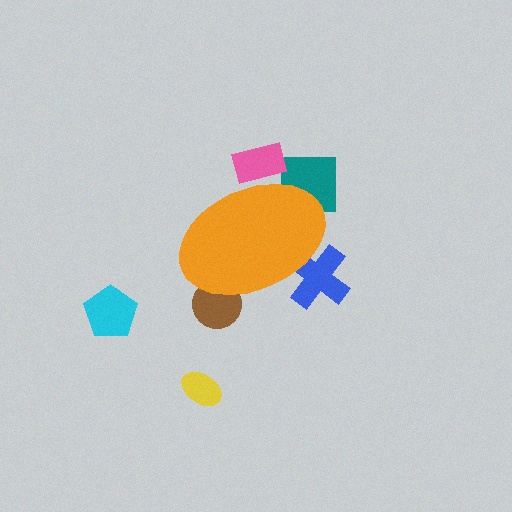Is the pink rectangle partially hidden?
Yes, the pink rectangle is partially hidden behind the orange ellipse.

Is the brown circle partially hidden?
Yes, the brown circle is partially hidden behind the orange ellipse.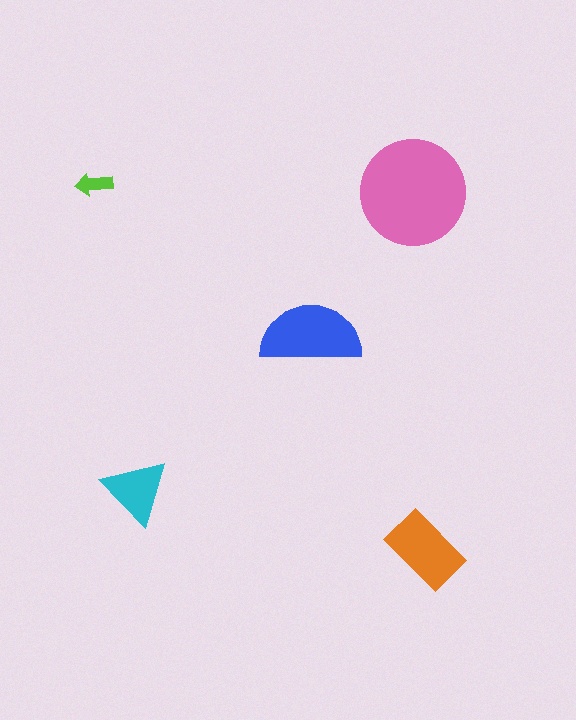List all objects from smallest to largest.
The lime arrow, the cyan triangle, the orange rectangle, the blue semicircle, the pink circle.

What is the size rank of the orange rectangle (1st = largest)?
3rd.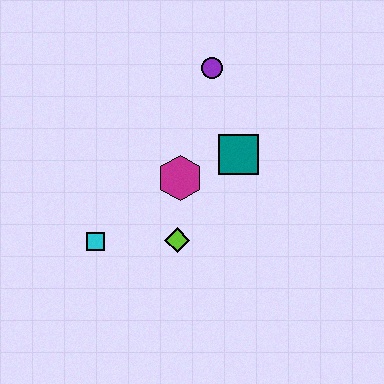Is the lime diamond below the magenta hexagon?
Yes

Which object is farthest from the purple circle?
The cyan square is farthest from the purple circle.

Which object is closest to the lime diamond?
The magenta hexagon is closest to the lime diamond.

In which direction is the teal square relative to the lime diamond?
The teal square is above the lime diamond.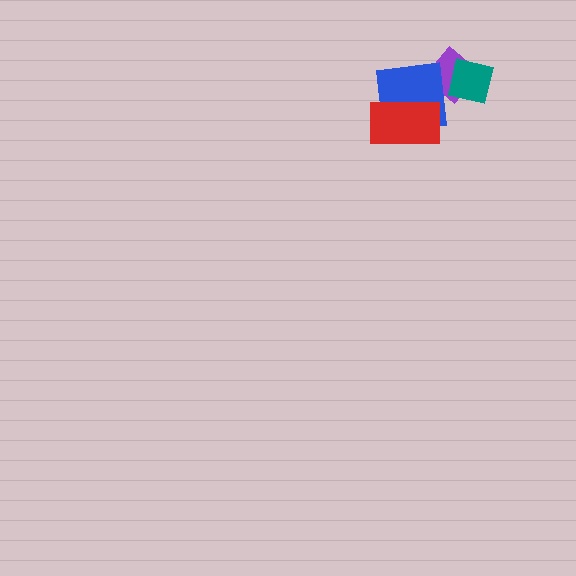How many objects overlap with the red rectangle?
1 object overlaps with the red rectangle.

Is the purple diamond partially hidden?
Yes, it is partially covered by another shape.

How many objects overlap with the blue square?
3 objects overlap with the blue square.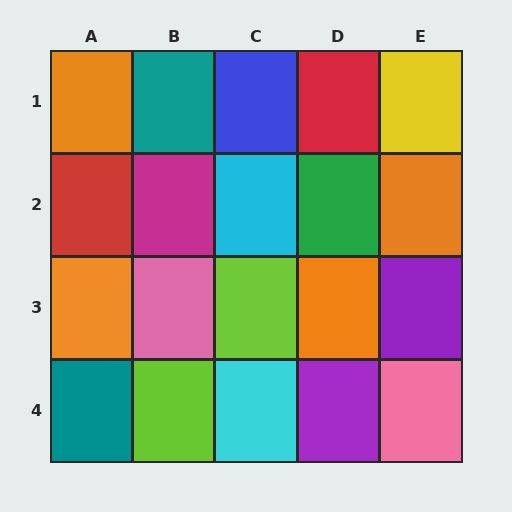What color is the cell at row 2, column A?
Red.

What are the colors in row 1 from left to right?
Orange, teal, blue, red, yellow.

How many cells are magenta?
1 cell is magenta.